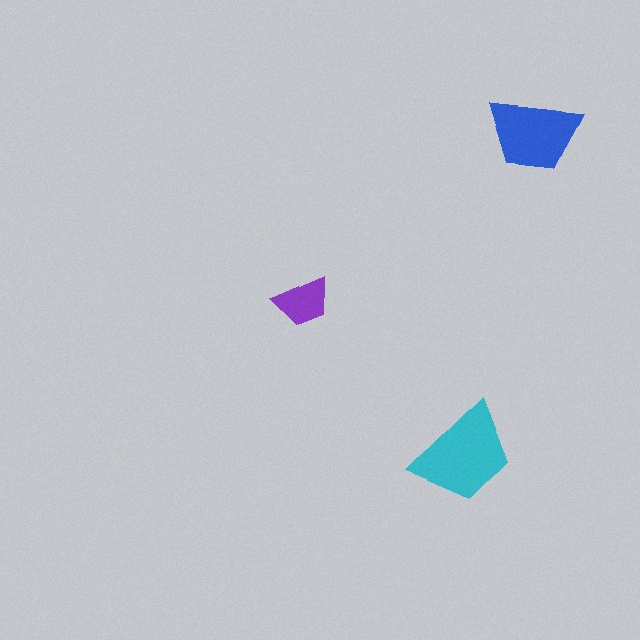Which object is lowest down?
The cyan trapezoid is bottommost.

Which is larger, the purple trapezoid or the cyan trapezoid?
The cyan one.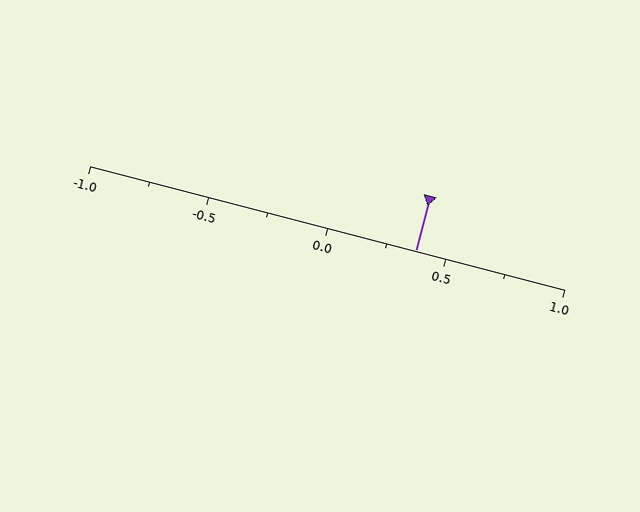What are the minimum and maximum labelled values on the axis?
The axis runs from -1.0 to 1.0.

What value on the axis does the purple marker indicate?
The marker indicates approximately 0.38.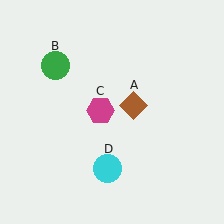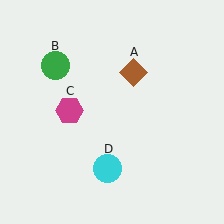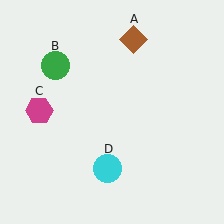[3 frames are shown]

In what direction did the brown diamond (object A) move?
The brown diamond (object A) moved up.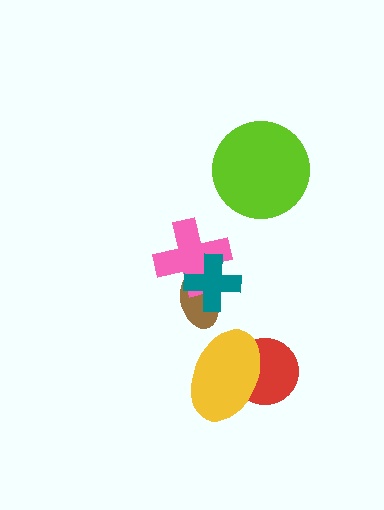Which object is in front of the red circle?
The yellow ellipse is in front of the red circle.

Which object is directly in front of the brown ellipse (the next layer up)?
The pink cross is directly in front of the brown ellipse.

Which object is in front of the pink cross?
The teal cross is in front of the pink cross.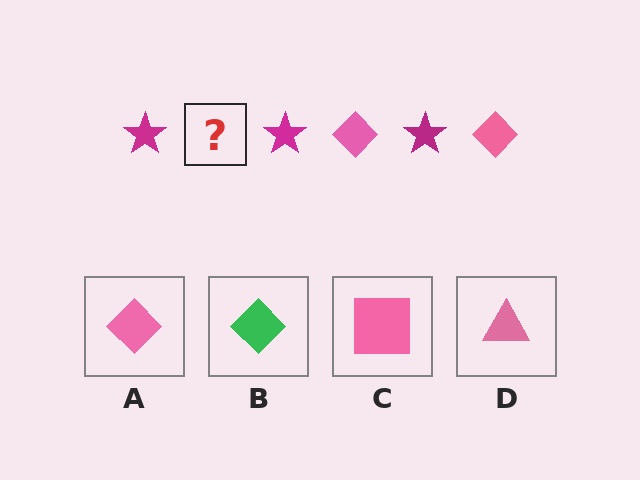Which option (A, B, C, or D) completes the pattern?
A.